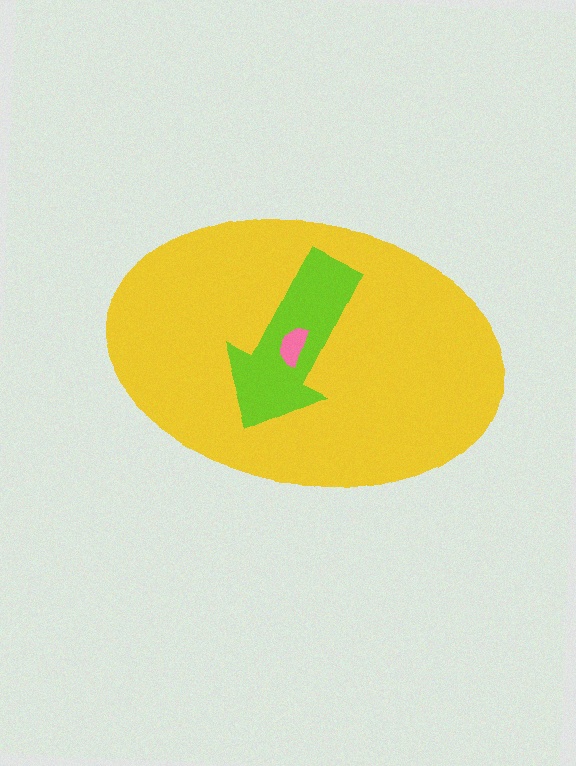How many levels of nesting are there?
3.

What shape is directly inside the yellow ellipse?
The lime arrow.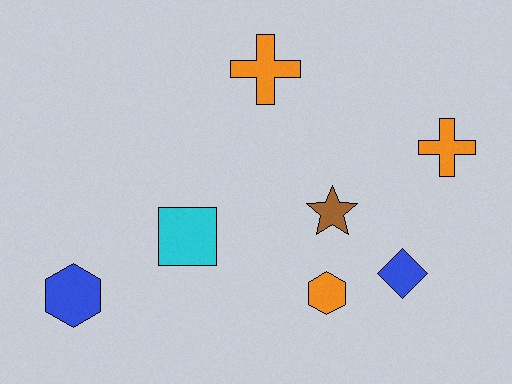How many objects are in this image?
There are 7 objects.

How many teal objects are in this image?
There are no teal objects.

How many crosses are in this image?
There are 2 crosses.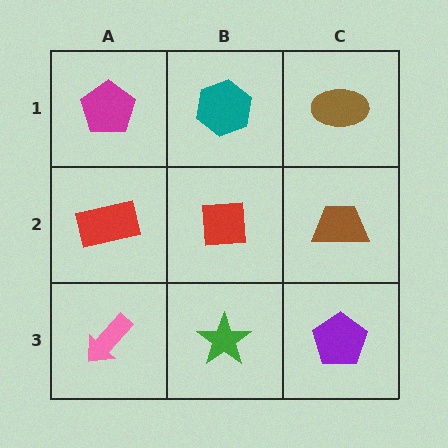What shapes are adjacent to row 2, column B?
A teal hexagon (row 1, column B), a green star (row 3, column B), a red rectangle (row 2, column A), a brown trapezoid (row 2, column C).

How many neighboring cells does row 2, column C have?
3.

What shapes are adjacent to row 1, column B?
A red square (row 2, column B), a magenta pentagon (row 1, column A), a brown ellipse (row 1, column C).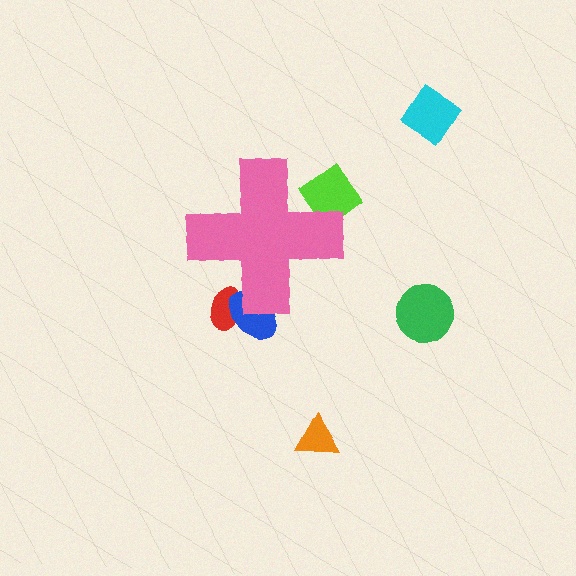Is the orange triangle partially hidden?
No, the orange triangle is fully visible.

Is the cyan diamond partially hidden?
No, the cyan diamond is fully visible.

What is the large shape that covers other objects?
A pink cross.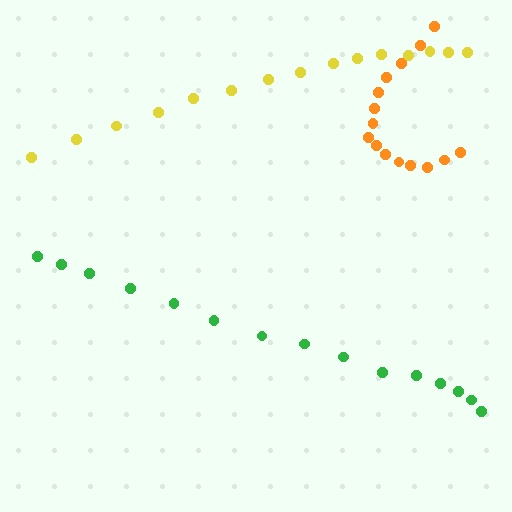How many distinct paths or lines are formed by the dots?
There are 3 distinct paths.